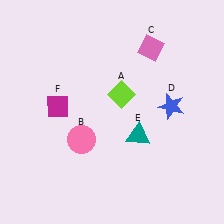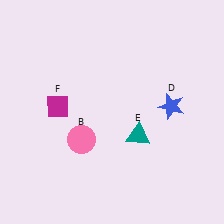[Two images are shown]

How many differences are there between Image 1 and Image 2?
There are 2 differences between the two images.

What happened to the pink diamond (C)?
The pink diamond (C) was removed in Image 2. It was in the top-right area of Image 1.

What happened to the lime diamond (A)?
The lime diamond (A) was removed in Image 2. It was in the top-right area of Image 1.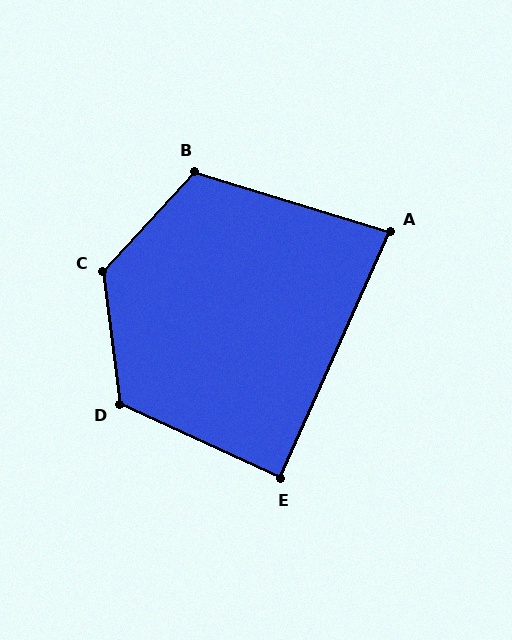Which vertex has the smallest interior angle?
A, at approximately 83 degrees.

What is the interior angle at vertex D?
Approximately 122 degrees (obtuse).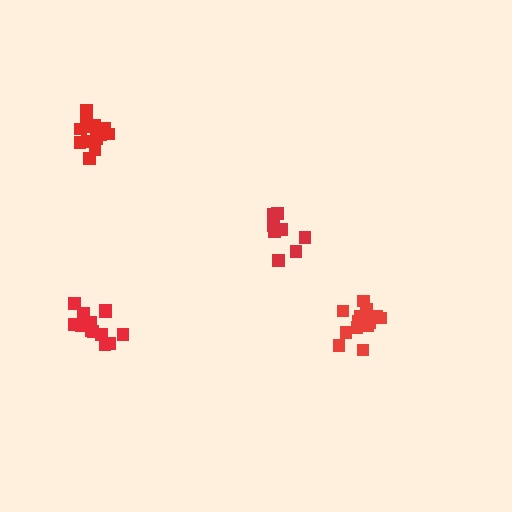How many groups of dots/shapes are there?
There are 4 groups.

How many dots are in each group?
Group 1: 8 dots, Group 2: 14 dots, Group 3: 13 dots, Group 4: 13 dots (48 total).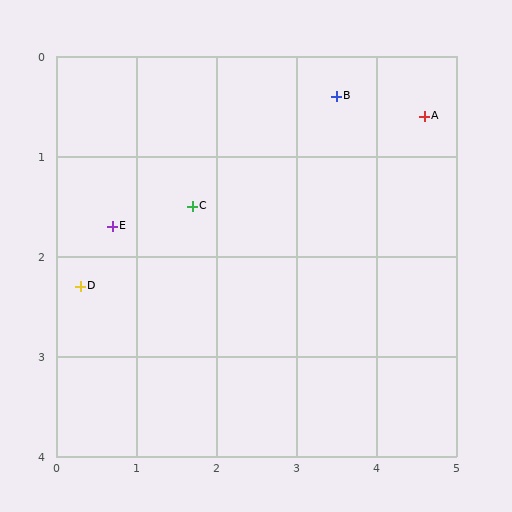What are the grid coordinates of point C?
Point C is at approximately (1.7, 1.5).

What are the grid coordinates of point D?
Point D is at approximately (0.3, 2.3).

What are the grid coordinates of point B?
Point B is at approximately (3.5, 0.4).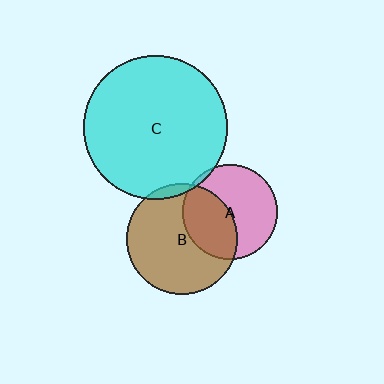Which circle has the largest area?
Circle C (cyan).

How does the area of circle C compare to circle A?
Approximately 2.3 times.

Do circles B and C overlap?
Yes.